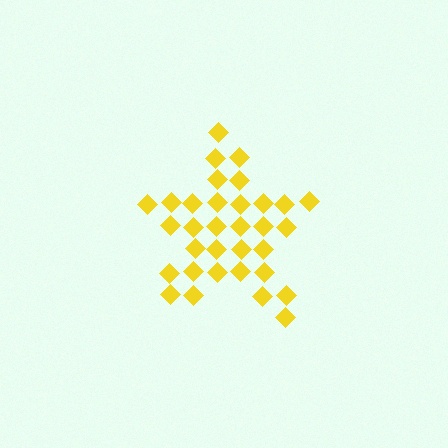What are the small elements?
The small elements are diamonds.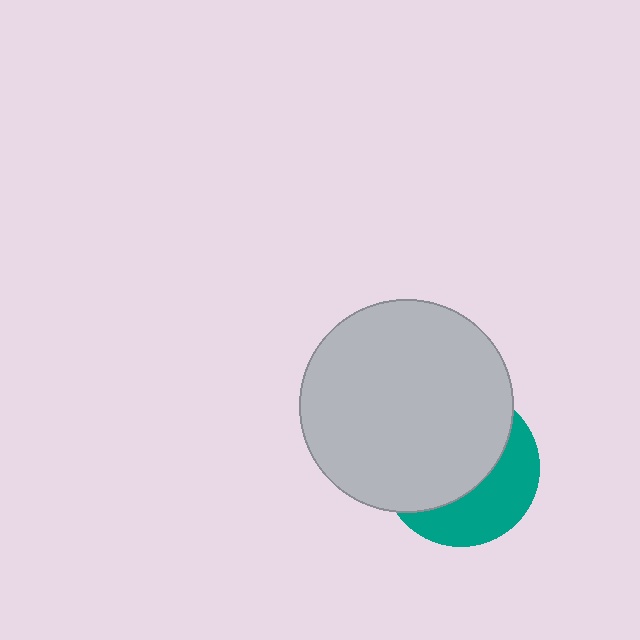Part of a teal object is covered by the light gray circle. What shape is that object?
It is a circle.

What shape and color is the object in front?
The object in front is a light gray circle.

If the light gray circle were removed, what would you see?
You would see the complete teal circle.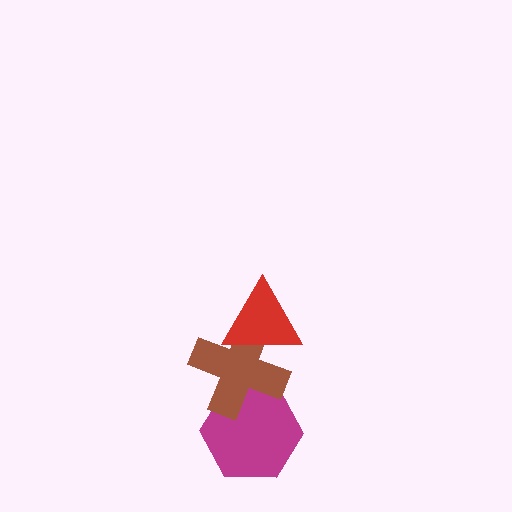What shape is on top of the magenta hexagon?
The brown cross is on top of the magenta hexagon.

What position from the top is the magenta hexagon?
The magenta hexagon is 3rd from the top.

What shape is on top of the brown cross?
The red triangle is on top of the brown cross.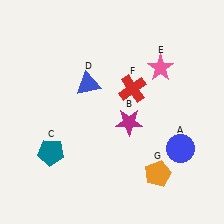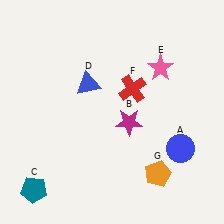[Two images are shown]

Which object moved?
The teal pentagon (C) moved down.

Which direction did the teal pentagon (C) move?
The teal pentagon (C) moved down.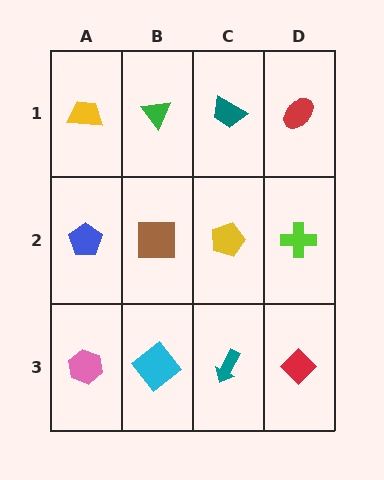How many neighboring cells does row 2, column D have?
3.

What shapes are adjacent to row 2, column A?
A yellow trapezoid (row 1, column A), a pink hexagon (row 3, column A), a brown square (row 2, column B).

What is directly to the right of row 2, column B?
A yellow pentagon.